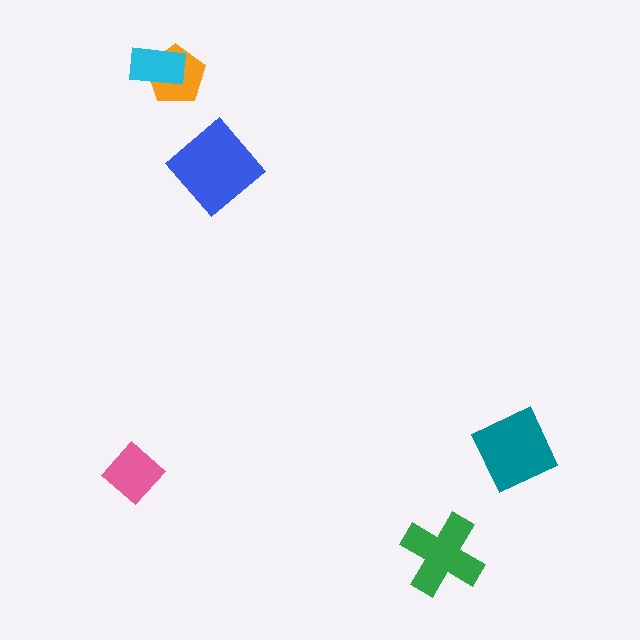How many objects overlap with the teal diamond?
0 objects overlap with the teal diamond.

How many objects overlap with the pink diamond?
0 objects overlap with the pink diamond.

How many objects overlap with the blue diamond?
0 objects overlap with the blue diamond.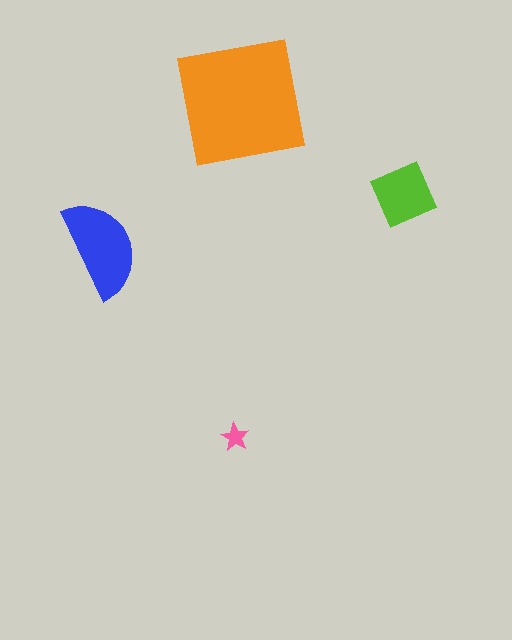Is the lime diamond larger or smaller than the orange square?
Smaller.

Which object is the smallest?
The pink star.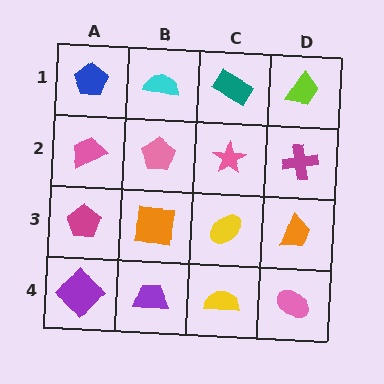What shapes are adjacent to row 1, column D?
A magenta cross (row 2, column D), a teal rectangle (row 1, column C).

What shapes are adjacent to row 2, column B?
A cyan semicircle (row 1, column B), an orange square (row 3, column B), a pink trapezoid (row 2, column A), a pink star (row 2, column C).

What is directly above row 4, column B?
An orange square.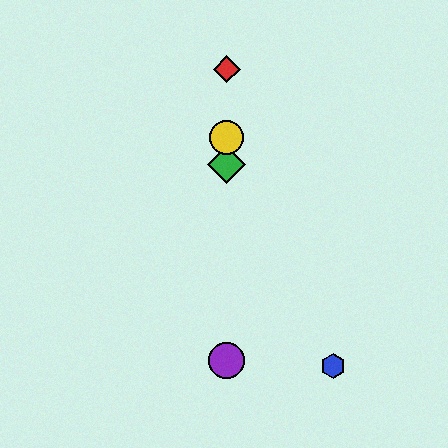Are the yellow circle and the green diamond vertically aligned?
Yes, both are at x≈227.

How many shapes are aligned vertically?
4 shapes (the red diamond, the green diamond, the yellow circle, the purple circle) are aligned vertically.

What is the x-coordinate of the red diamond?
The red diamond is at x≈227.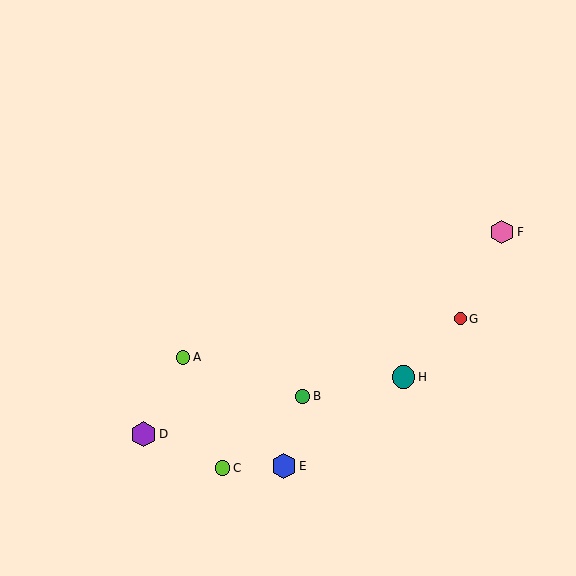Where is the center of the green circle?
The center of the green circle is at (303, 396).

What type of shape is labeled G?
Shape G is a red circle.